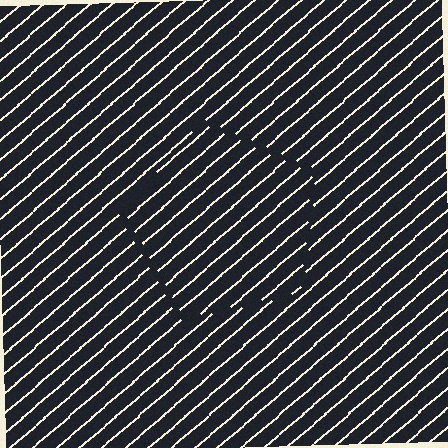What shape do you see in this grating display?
An illusory pentagon. The interior of the shape contains the same grating, shifted by half a period — the contour is defined by the phase discontinuity where line-ends from the inner and outer gratings abut.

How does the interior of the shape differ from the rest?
The interior of the shape contains the same grating, shifted by half a period — the contour is defined by the phase discontinuity where line-ends from the inner and outer gratings abut.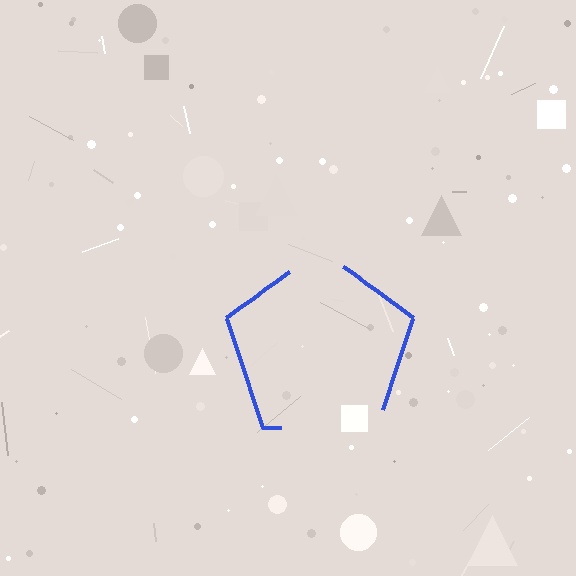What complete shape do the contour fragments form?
The contour fragments form a pentagon.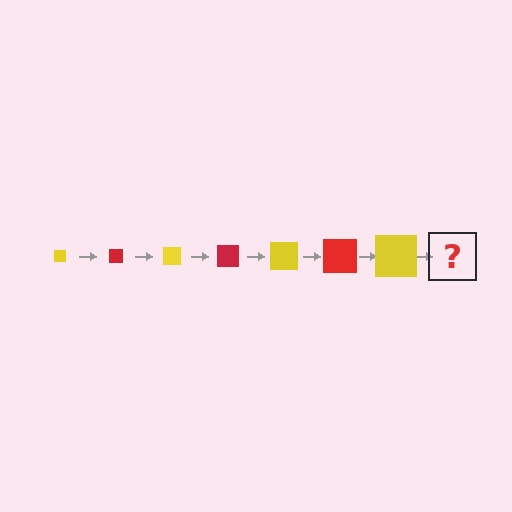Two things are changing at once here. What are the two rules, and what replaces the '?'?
The two rules are that the square grows larger each step and the color cycles through yellow and red. The '?' should be a red square, larger than the previous one.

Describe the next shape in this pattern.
It should be a red square, larger than the previous one.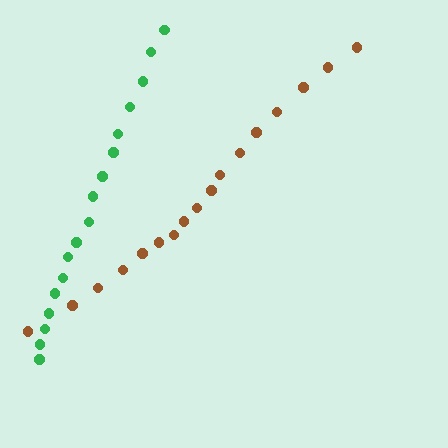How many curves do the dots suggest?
There are 2 distinct paths.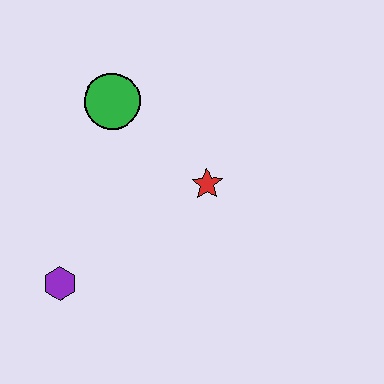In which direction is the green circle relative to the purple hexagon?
The green circle is above the purple hexagon.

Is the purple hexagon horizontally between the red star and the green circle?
No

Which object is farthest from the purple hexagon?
The green circle is farthest from the purple hexagon.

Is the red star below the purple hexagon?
No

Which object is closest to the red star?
The green circle is closest to the red star.